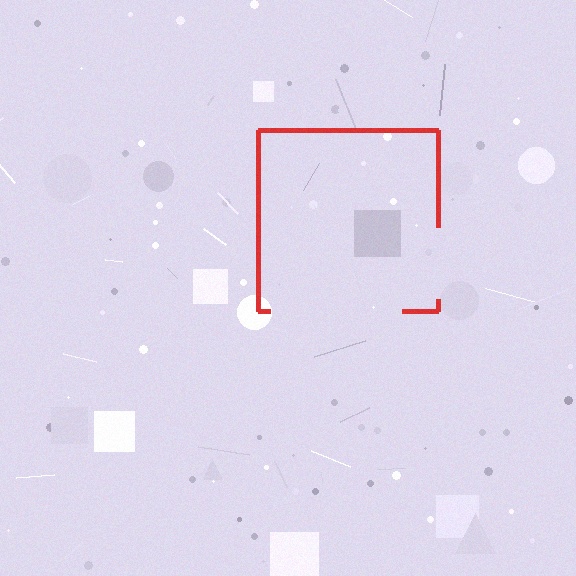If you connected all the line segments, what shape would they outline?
They would outline a square.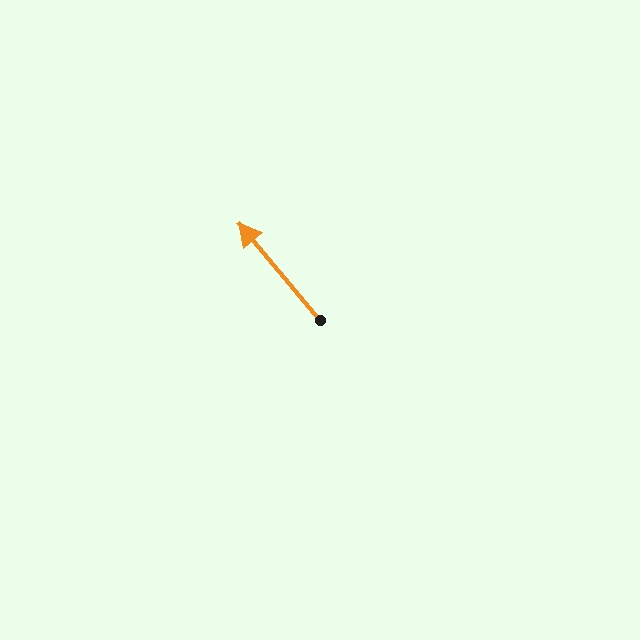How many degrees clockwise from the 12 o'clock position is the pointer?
Approximately 320 degrees.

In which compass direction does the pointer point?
Northwest.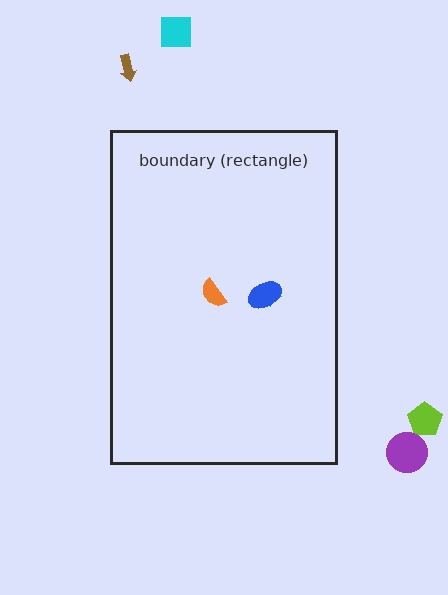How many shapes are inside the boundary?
3 inside, 4 outside.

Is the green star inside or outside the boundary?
Inside.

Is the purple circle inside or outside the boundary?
Outside.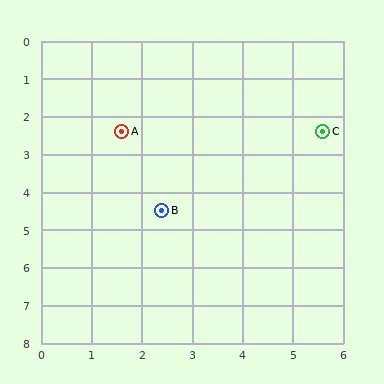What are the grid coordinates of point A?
Point A is at approximately (1.6, 2.4).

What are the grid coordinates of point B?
Point B is at approximately (2.4, 4.5).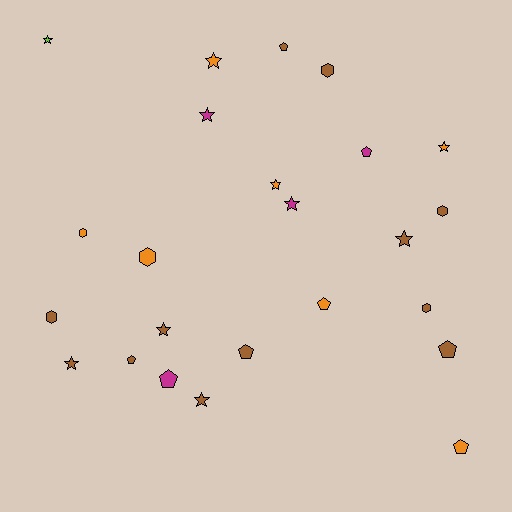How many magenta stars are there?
There are 2 magenta stars.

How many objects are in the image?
There are 24 objects.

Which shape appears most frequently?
Star, with 10 objects.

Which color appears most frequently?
Brown, with 12 objects.